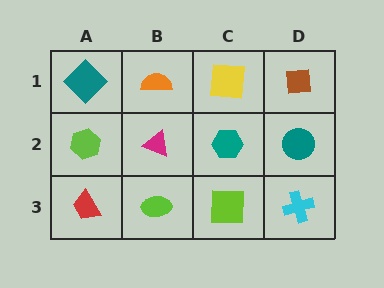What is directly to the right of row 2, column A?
A magenta triangle.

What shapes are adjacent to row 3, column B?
A magenta triangle (row 2, column B), a red trapezoid (row 3, column A), a lime square (row 3, column C).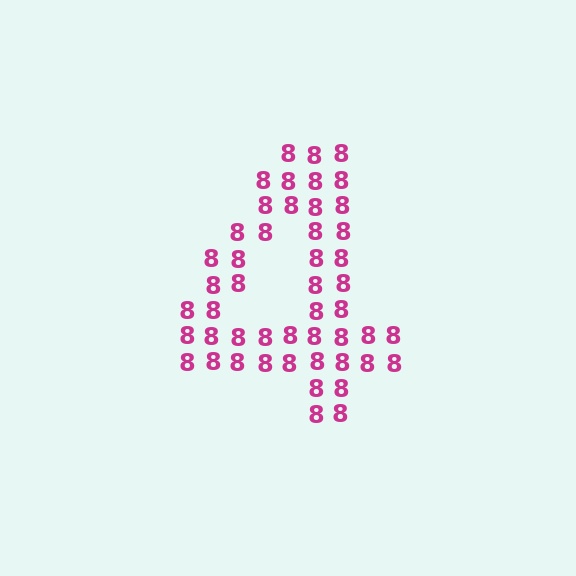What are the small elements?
The small elements are digit 8's.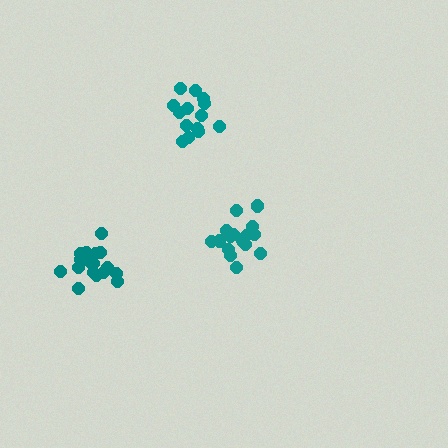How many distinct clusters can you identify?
There are 3 distinct clusters.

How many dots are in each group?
Group 1: 17 dots, Group 2: 19 dots, Group 3: 14 dots (50 total).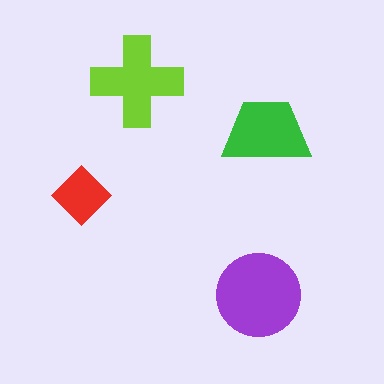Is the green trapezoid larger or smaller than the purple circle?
Smaller.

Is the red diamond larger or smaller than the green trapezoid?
Smaller.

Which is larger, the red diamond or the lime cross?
The lime cross.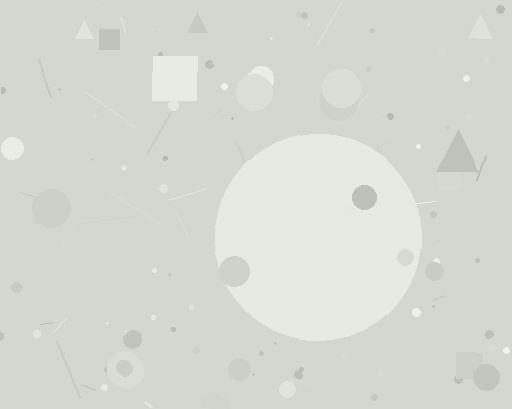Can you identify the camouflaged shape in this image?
The camouflaged shape is a circle.